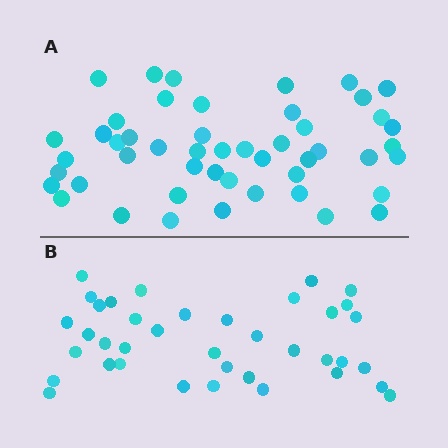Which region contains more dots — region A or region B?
Region A (the top region) has more dots.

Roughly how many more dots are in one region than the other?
Region A has roughly 12 or so more dots than region B.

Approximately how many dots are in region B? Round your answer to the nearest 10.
About 40 dots. (The exact count is 38, which rounds to 40.)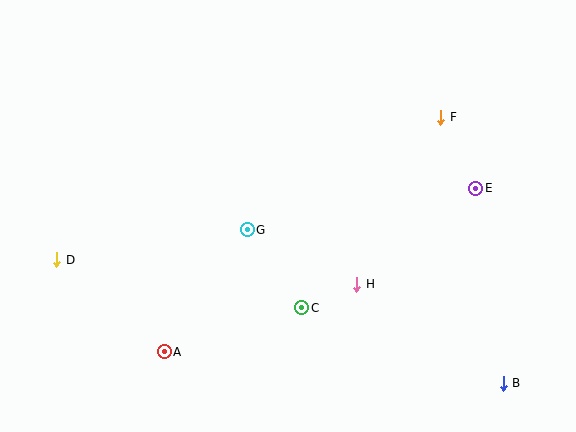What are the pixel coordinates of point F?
Point F is at (441, 117).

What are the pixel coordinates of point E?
Point E is at (476, 188).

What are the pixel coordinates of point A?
Point A is at (164, 352).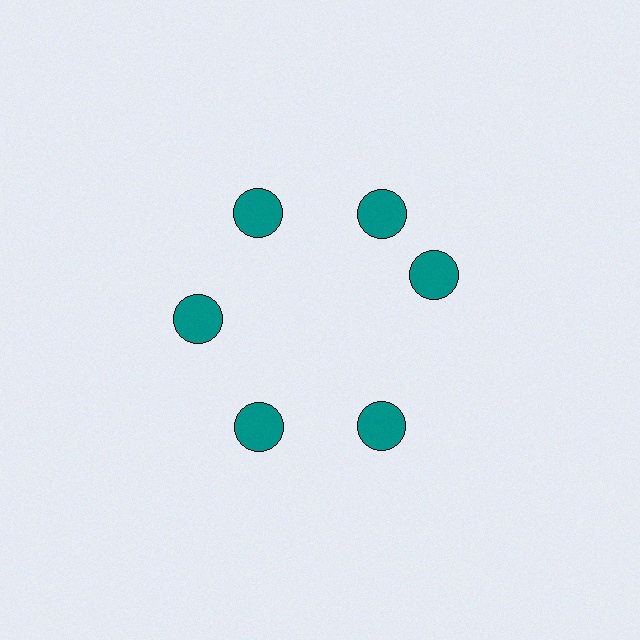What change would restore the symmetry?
The symmetry would be restored by rotating it back into even spacing with its neighbors so that all 6 circles sit at equal angles and equal distance from the center.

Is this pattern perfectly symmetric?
No. The 6 teal circles are arranged in a ring, but one element near the 3 o'clock position is rotated out of alignment along the ring, breaking the 6-fold rotational symmetry.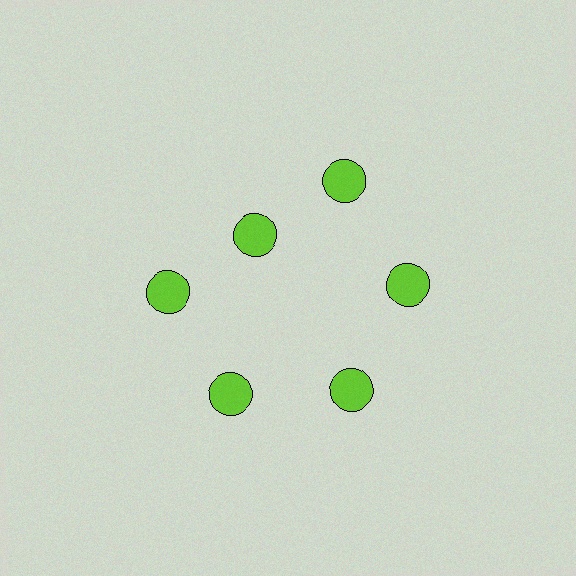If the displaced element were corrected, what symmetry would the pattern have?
It would have 6-fold rotational symmetry — the pattern would map onto itself every 60 degrees.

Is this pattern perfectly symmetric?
No. The 6 lime circles are arranged in a ring, but one element near the 11 o'clock position is pulled inward toward the center, breaking the 6-fold rotational symmetry.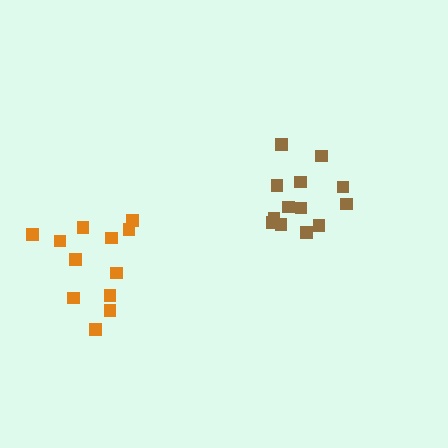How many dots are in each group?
Group 1: 12 dots, Group 2: 13 dots (25 total).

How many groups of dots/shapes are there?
There are 2 groups.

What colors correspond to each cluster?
The clusters are colored: orange, brown.